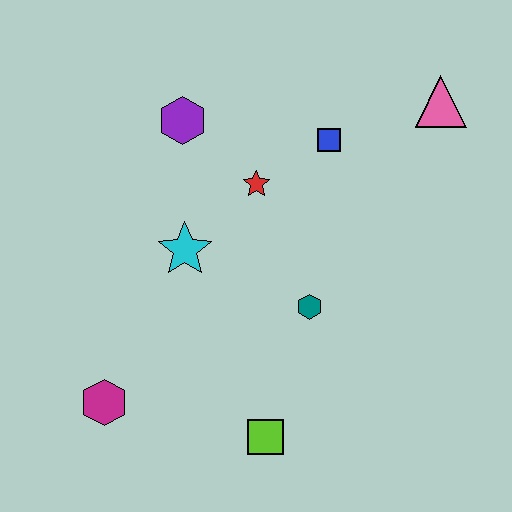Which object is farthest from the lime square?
The pink triangle is farthest from the lime square.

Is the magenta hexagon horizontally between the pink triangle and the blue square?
No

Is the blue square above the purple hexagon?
No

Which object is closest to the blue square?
The red star is closest to the blue square.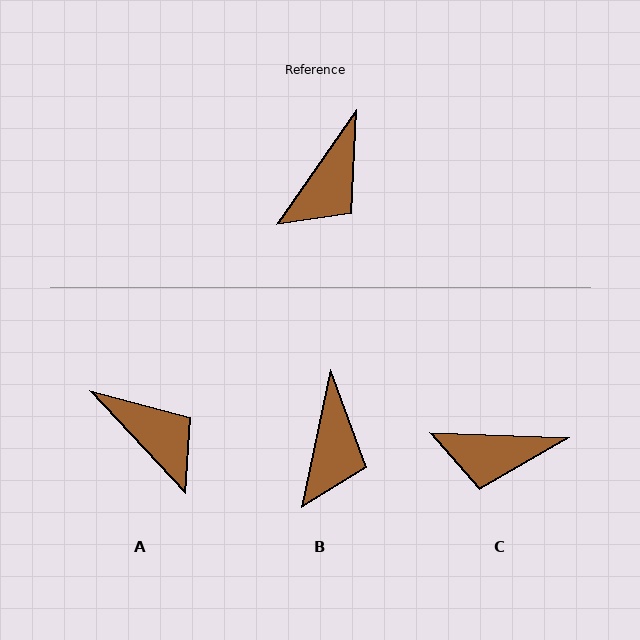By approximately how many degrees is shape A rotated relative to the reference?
Approximately 78 degrees counter-clockwise.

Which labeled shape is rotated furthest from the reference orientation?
A, about 78 degrees away.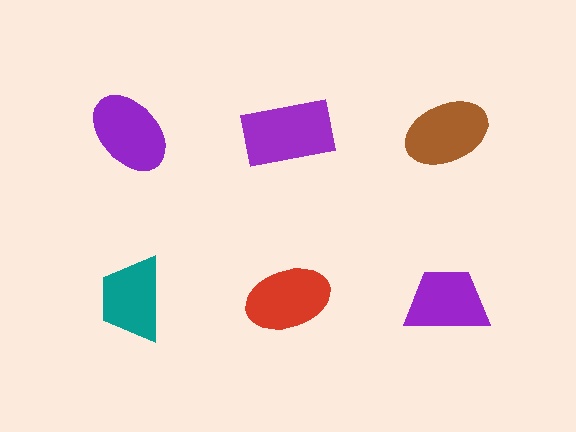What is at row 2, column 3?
A purple trapezoid.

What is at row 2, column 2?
A red ellipse.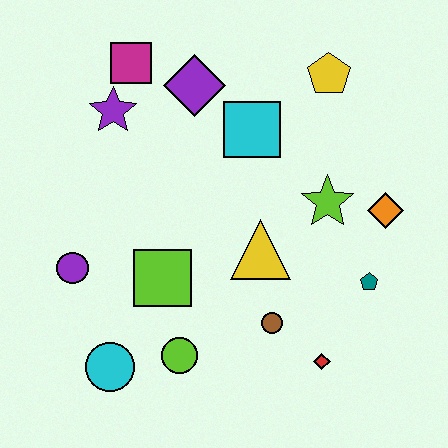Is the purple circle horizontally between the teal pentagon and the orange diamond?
No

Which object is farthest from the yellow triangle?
The magenta square is farthest from the yellow triangle.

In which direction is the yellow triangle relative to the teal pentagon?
The yellow triangle is to the left of the teal pentagon.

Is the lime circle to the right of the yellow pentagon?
No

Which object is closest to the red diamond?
The brown circle is closest to the red diamond.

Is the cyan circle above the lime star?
No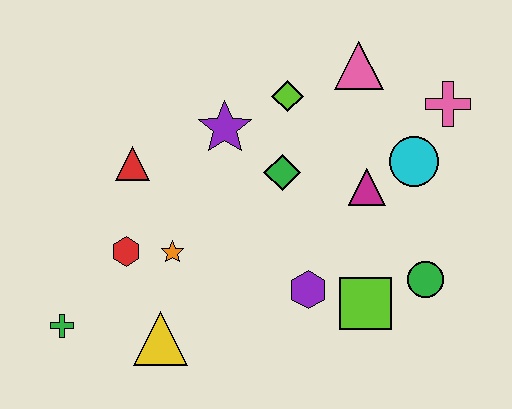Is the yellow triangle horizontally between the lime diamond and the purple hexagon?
No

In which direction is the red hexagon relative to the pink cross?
The red hexagon is to the left of the pink cross.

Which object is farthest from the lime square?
The green cross is farthest from the lime square.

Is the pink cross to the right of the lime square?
Yes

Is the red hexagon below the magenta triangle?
Yes